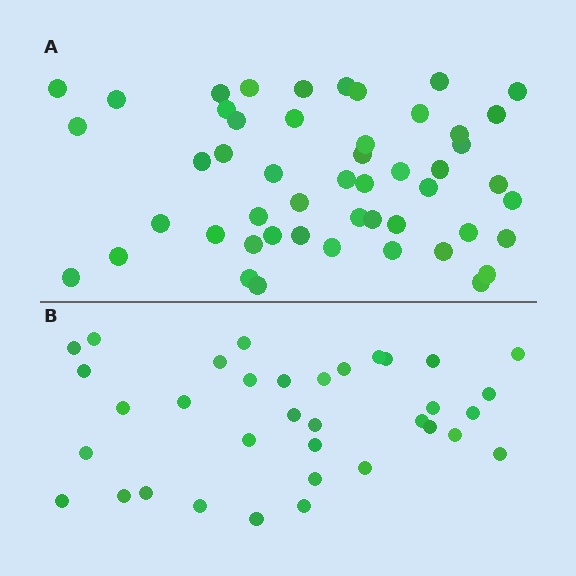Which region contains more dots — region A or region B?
Region A (the top region) has more dots.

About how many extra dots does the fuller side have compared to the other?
Region A has approximately 15 more dots than region B.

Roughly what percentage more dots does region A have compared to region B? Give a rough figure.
About 45% more.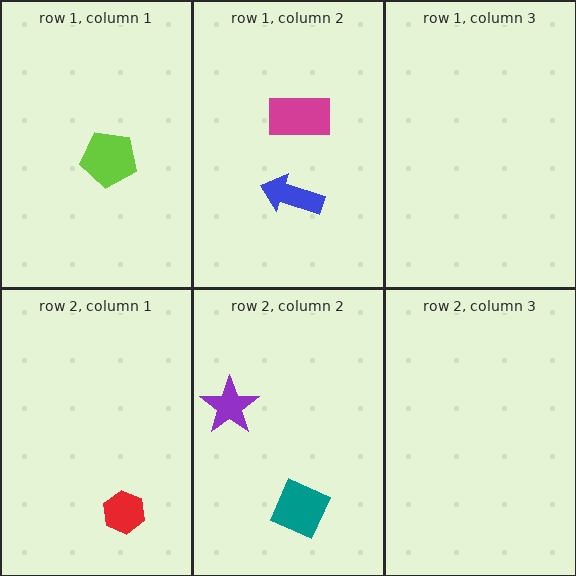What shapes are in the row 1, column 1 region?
The lime pentagon.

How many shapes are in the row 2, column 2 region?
2.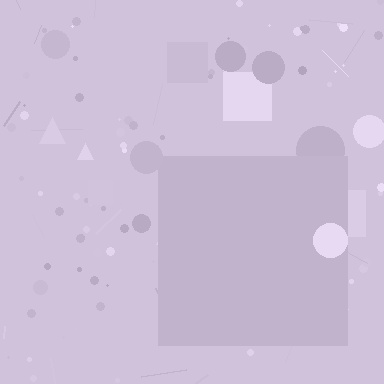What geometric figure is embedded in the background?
A square is embedded in the background.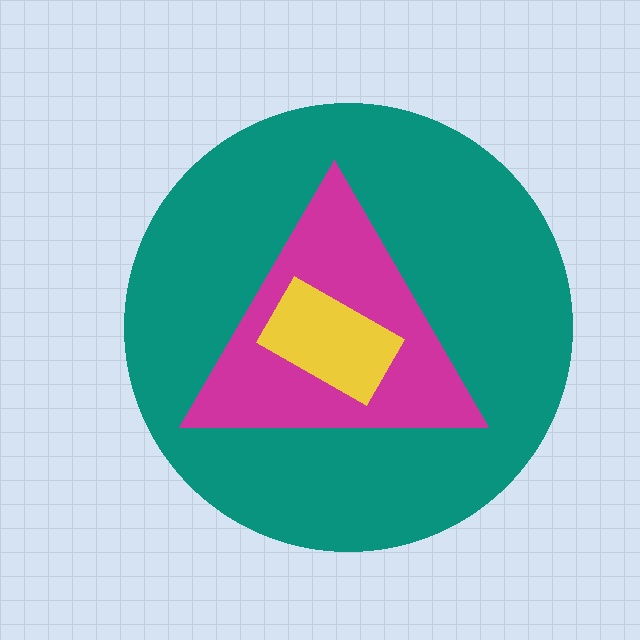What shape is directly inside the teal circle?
The magenta triangle.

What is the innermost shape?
The yellow rectangle.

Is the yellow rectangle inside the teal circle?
Yes.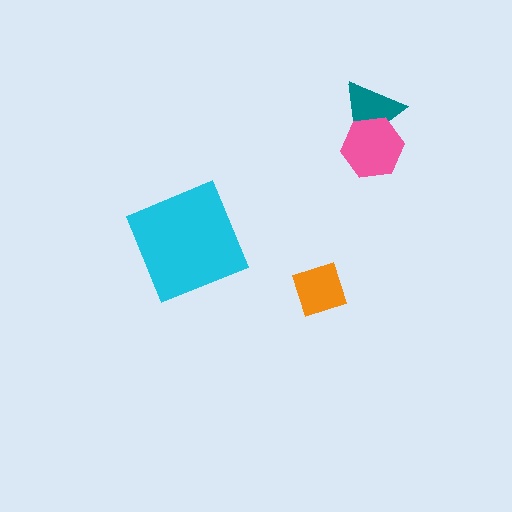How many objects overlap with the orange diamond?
0 objects overlap with the orange diamond.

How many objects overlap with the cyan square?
0 objects overlap with the cyan square.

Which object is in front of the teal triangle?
The pink hexagon is in front of the teal triangle.